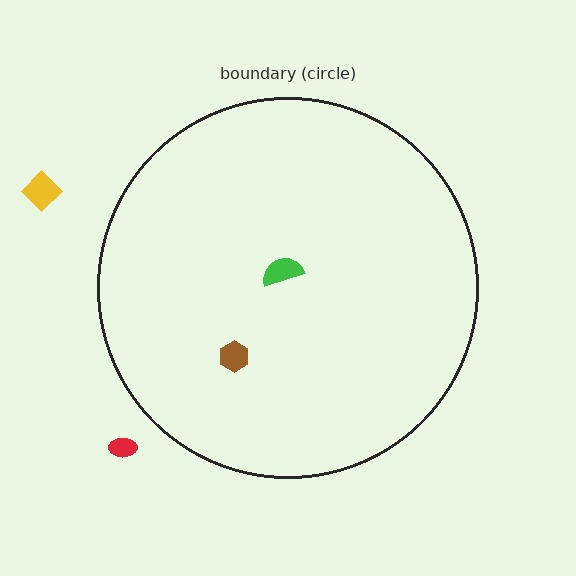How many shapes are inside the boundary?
2 inside, 2 outside.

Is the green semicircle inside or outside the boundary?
Inside.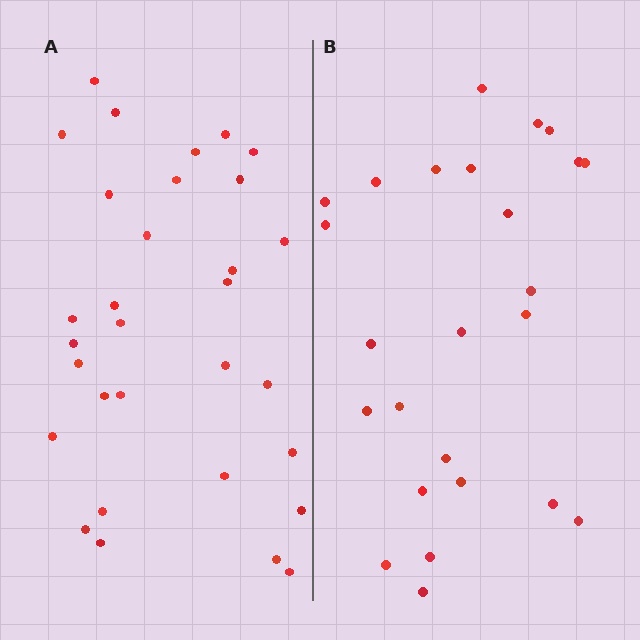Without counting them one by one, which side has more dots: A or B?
Region A (the left region) has more dots.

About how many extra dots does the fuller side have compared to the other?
Region A has about 6 more dots than region B.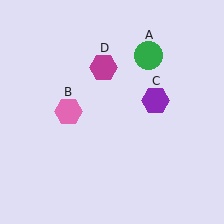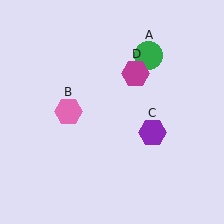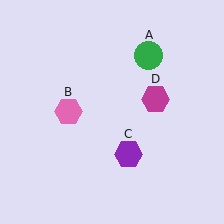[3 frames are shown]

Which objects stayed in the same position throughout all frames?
Green circle (object A) and pink hexagon (object B) remained stationary.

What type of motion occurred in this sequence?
The purple hexagon (object C), magenta hexagon (object D) rotated clockwise around the center of the scene.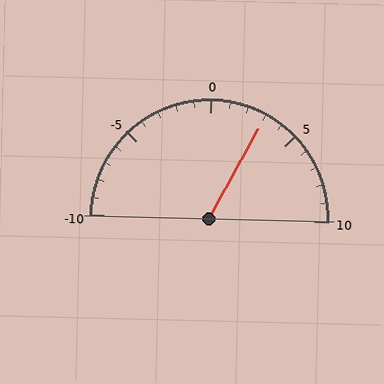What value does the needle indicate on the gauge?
The needle indicates approximately 3.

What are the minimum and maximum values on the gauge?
The gauge ranges from -10 to 10.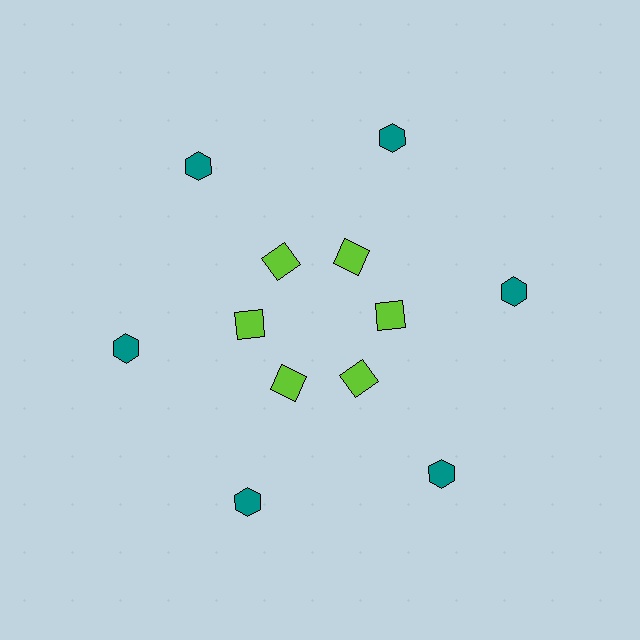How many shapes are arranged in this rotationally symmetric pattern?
There are 12 shapes, arranged in 6 groups of 2.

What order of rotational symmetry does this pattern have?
This pattern has 6-fold rotational symmetry.